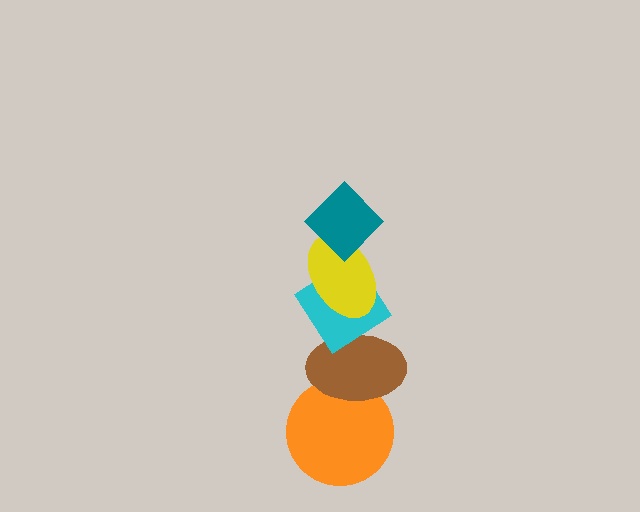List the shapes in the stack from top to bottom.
From top to bottom: the teal diamond, the yellow ellipse, the cyan diamond, the brown ellipse, the orange circle.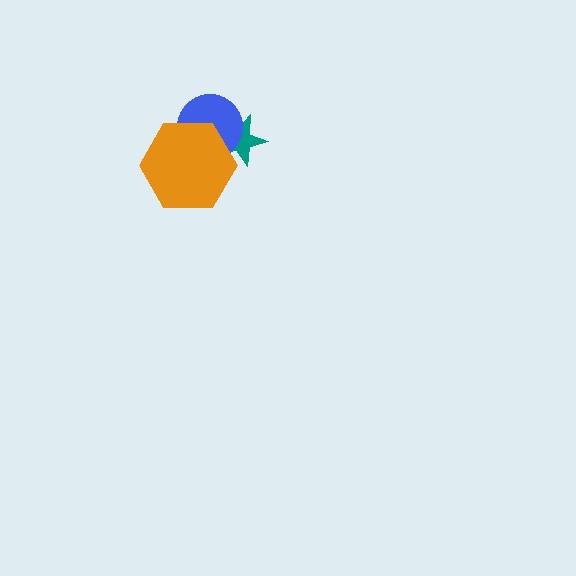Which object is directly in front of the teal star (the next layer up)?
The blue circle is directly in front of the teal star.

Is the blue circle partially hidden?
Yes, it is partially covered by another shape.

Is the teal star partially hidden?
Yes, it is partially covered by another shape.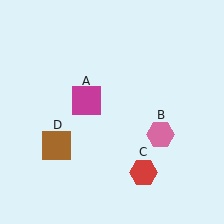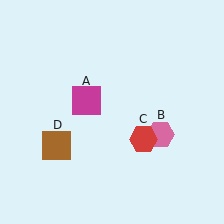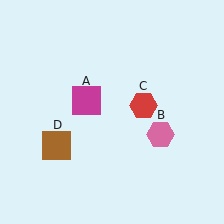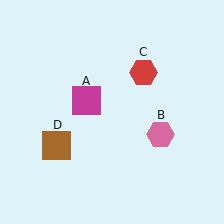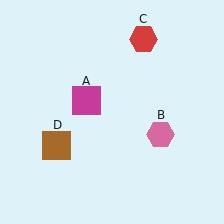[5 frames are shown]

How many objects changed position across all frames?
1 object changed position: red hexagon (object C).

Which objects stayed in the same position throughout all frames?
Magenta square (object A) and pink hexagon (object B) and brown square (object D) remained stationary.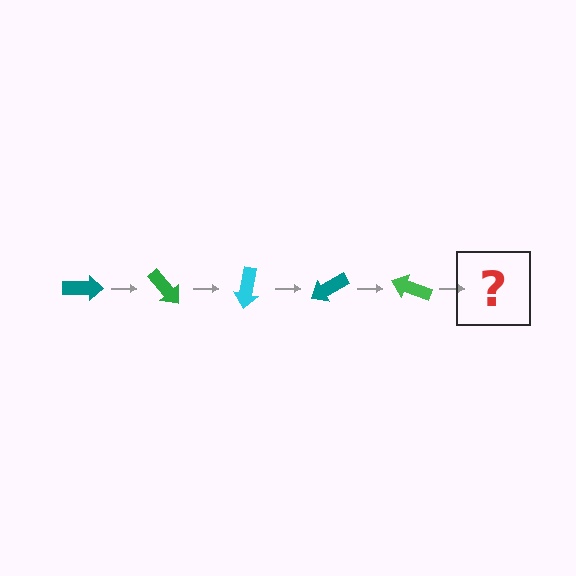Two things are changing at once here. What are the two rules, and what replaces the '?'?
The two rules are that it rotates 50 degrees each step and the color cycles through teal, green, and cyan. The '?' should be a cyan arrow, rotated 250 degrees from the start.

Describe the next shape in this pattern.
It should be a cyan arrow, rotated 250 degrees from the start.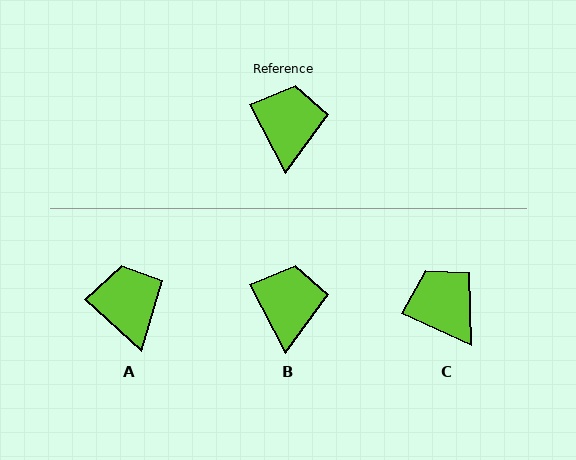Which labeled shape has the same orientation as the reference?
B.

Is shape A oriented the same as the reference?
No, it is off by about 20 degrees.